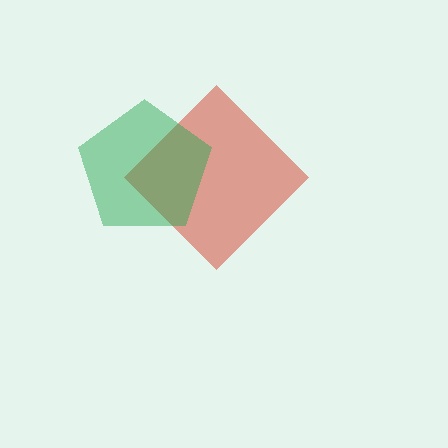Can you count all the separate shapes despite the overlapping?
Yes, there are 2 separate shapes.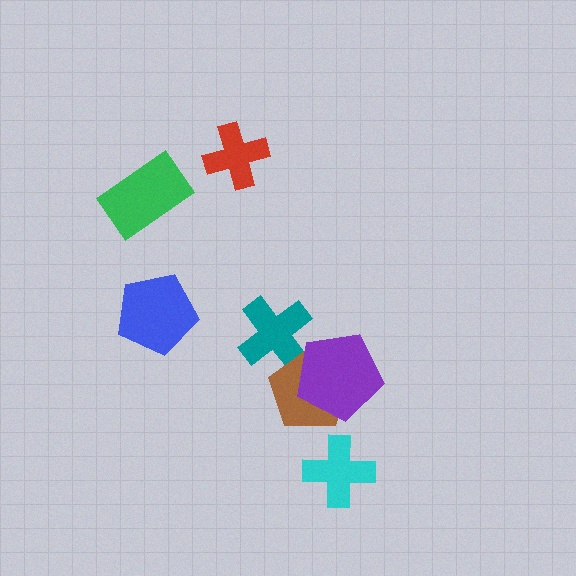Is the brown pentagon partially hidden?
Yes, it is partially covered by another shape.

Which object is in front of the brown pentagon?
The purple pentagon is in front of the brown pentagon.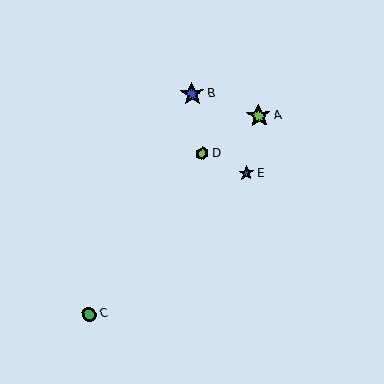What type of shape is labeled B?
Shape B is a blue star.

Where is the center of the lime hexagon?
The center of the lime hexagon is at (203, 153).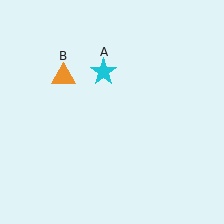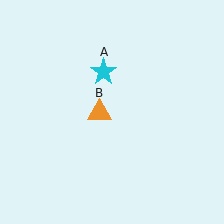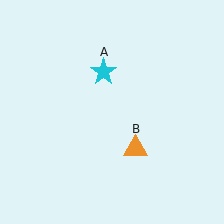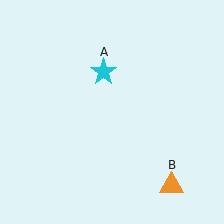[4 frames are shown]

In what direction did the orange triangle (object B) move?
The orange triangle (object B) moved down and to the right.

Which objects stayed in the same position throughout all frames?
Cyan star (object A) remained stationary.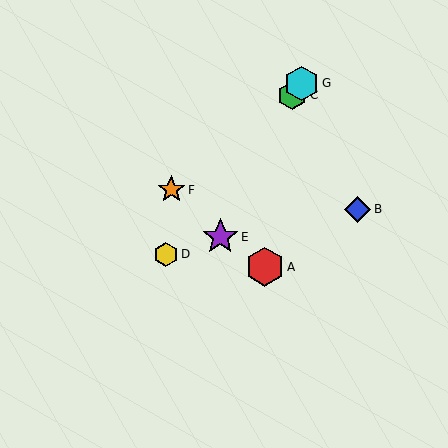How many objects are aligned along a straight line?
3 objects (C, D, G) are aligned along a straight line.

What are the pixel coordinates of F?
Object F is at (171, 190).